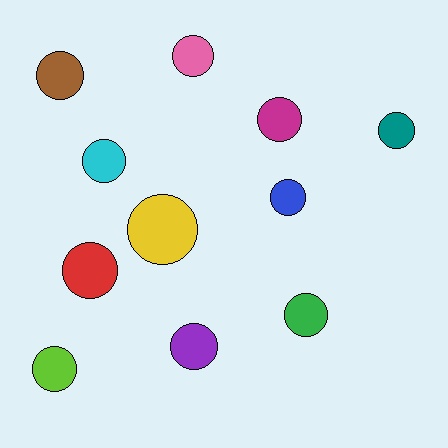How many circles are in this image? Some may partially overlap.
There are 11 circles.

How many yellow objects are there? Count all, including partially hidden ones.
There is 1 yellow object.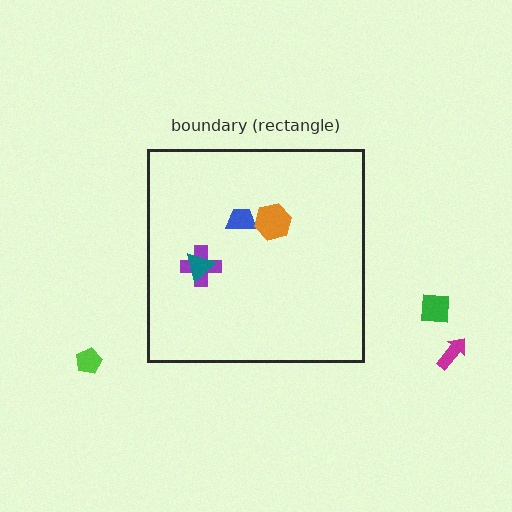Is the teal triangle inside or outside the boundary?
Inside.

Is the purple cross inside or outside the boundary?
Inside.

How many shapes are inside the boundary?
4 inside, 3 outside.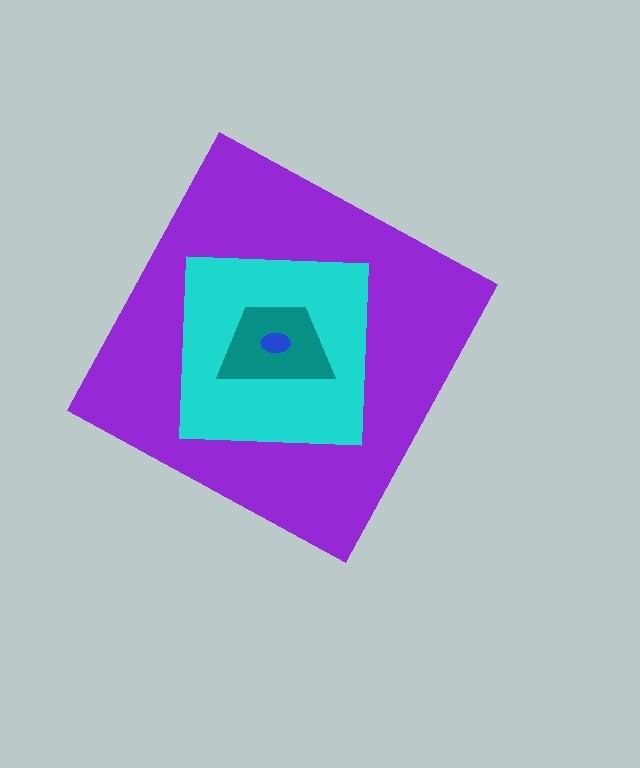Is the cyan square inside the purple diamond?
Yes.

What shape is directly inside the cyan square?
The teal trapezoid.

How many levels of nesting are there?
4.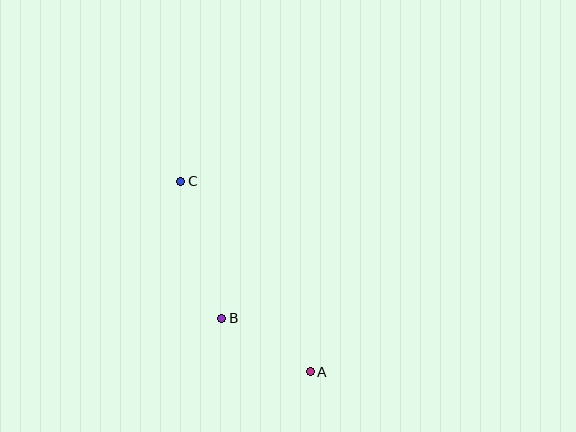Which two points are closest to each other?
Points A and B are closest to each other.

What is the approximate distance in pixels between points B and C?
The distance between B and C is approximately 143 pixels.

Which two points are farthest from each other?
Points A and C are farthest from each other.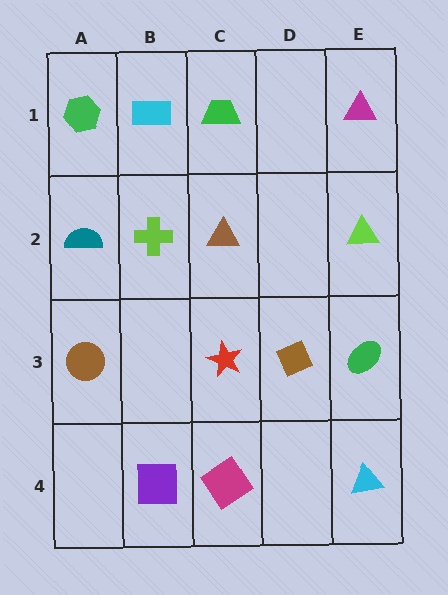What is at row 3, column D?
A brown diamond.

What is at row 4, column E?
A cyan triangle.